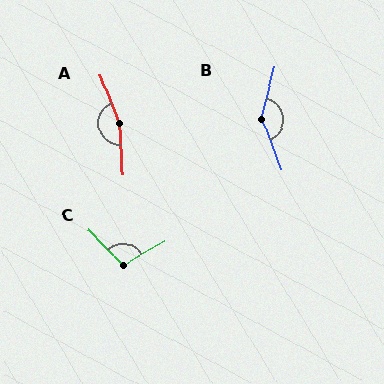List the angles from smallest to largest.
C (105°), B (144°), A (161°).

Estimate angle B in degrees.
Approximately 144 degrees.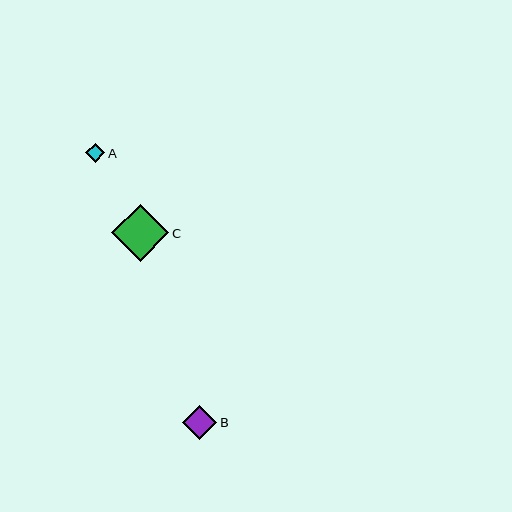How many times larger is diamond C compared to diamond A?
Diamond C is approximately 3.0 times the size of diamond A.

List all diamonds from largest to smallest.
From largest to smallest: C, B, A.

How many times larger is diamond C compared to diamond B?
Diamond C is approximately 1.7 times the size of diamond B.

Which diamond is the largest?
Diamond C is the largest with a size of approximately 57 pixels.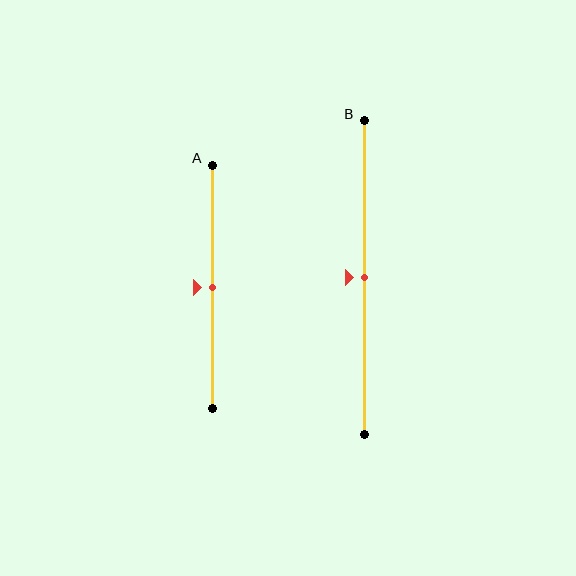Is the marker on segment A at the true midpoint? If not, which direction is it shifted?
Yes, the marker on segment A is at the true midpoint.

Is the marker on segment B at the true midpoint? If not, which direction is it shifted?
Yes, the marker on segment B is at the true midpoint.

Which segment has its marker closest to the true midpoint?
Segment A has its marker closest to the true midpoint.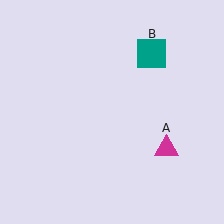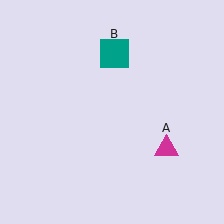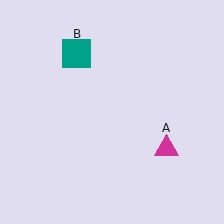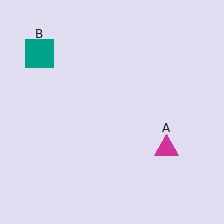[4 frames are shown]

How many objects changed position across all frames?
1 object changed position: teal square (object B).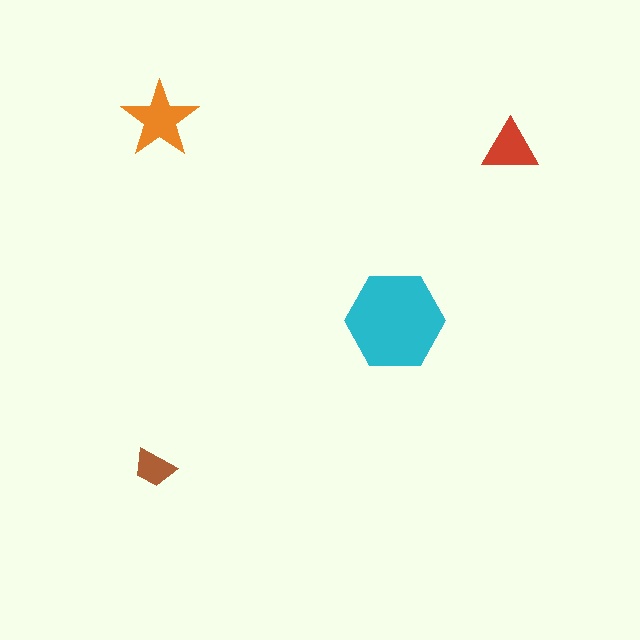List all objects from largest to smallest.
The cyan hexagon, the orange star, the red triangle, the brown trapezoid.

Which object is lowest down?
The brown trapezoid is bottommost.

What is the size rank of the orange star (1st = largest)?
2nd.